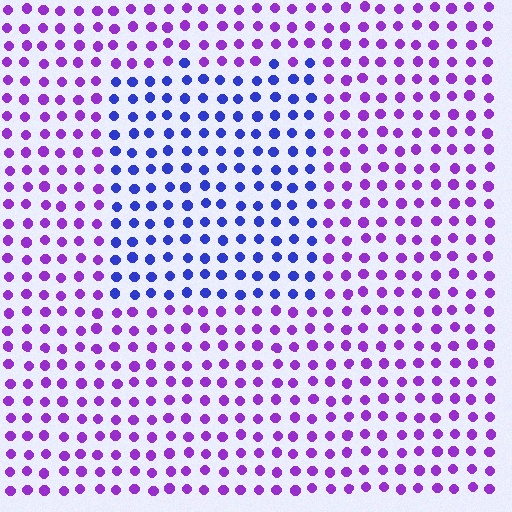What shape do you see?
I see a rectangle.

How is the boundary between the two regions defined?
The boundary is defined purely by a slight shift in hue (about 45 degrees). Spacing, size, and orientation are identical on both sides.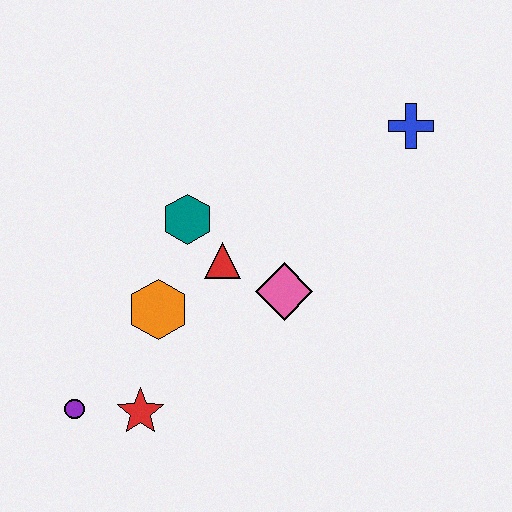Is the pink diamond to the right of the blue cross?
No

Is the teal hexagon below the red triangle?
No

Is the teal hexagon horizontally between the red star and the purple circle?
No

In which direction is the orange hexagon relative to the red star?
The orange hexagon is above the red star.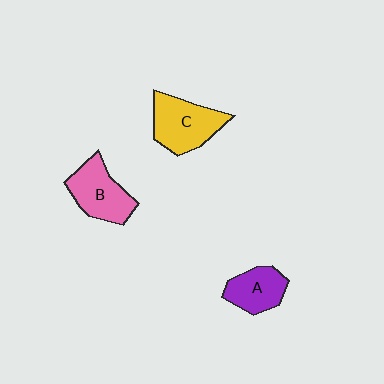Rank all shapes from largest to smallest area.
From largest to smallest: C (yellow), B (pink), A (purple).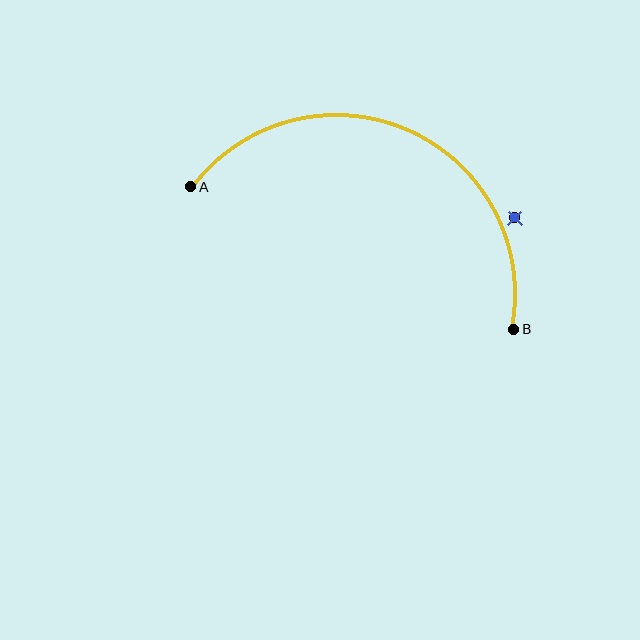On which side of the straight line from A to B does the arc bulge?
The arc bulges above the straight line connecting A and B.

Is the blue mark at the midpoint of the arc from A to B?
No — the blue mark does not lie on the arc at all. It sits slightly outside the curve.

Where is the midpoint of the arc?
The arc midpoint is the point on the curve farthest from the straight line joining A and B. It sits above that line.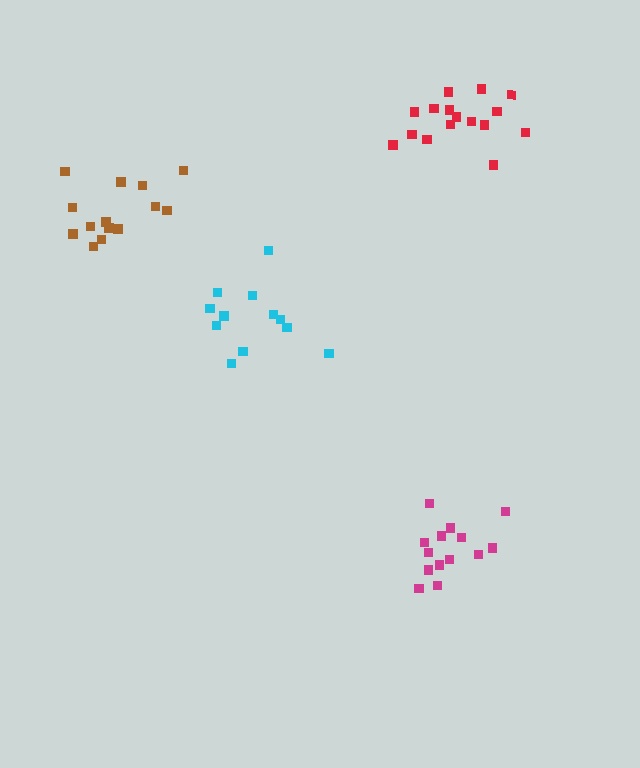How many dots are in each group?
Group 1: 16 dots, Group 2: 14 dots, Group 3: 14 dots, Group 4: 12 dots (56 total).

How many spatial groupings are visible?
There are 4 spatial groupings.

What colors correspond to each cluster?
The clusters are colored: red, magenta, brown, cyan.